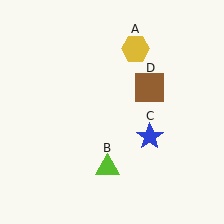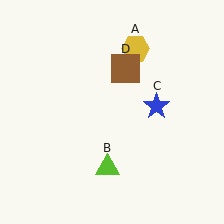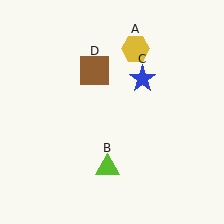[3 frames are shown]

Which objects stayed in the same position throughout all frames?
Yellow hexagon (object A) and lime triangle (object B) remained stationary.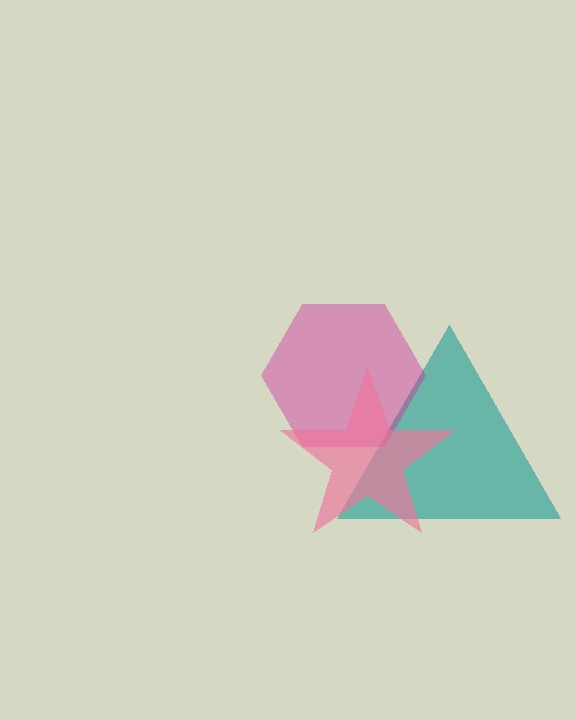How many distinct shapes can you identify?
There are 3 distinct shapes: a teal triangle, a magenta hexagon, a pink star.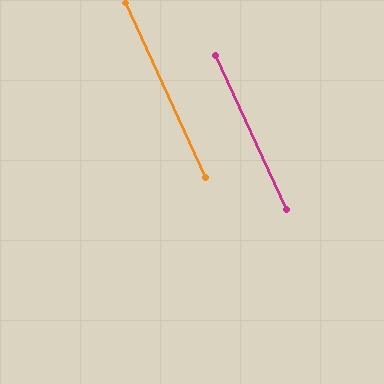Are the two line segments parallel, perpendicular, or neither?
Parallel — their directions differ by only 0.1°.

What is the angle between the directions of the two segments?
Approximately 0 degrees.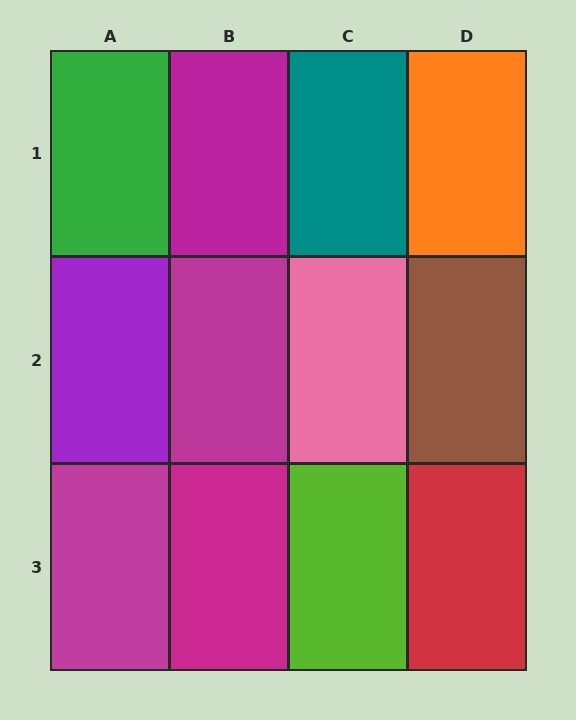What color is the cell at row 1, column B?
Magenta.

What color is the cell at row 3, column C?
Lime.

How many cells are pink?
1 cell is pink.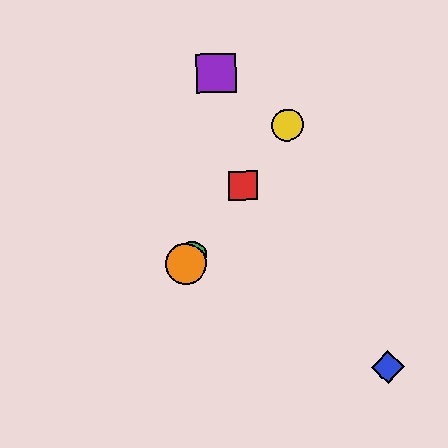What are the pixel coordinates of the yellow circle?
The yellow circle is at (287, 125).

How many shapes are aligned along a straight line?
4 shapes (the red square, the green circle, the yellow circle, the orange circle) are aligned along a straight line.